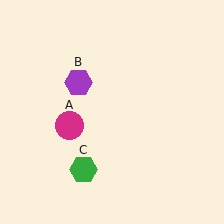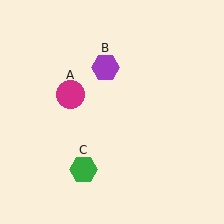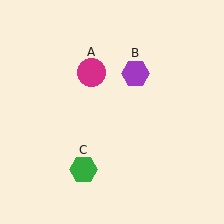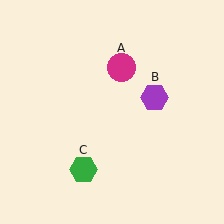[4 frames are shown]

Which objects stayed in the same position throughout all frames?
Green hexagon (object C) remained stationary.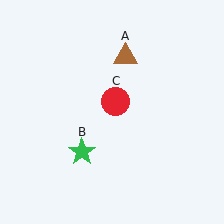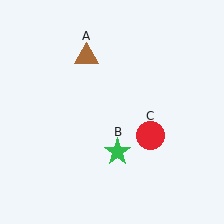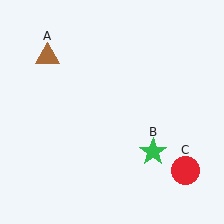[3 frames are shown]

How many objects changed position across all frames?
3 objects changed position: brown triangle (object A), green star (object B), red circle (object C).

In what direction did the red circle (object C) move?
The red circle (object C) moved down and to the right.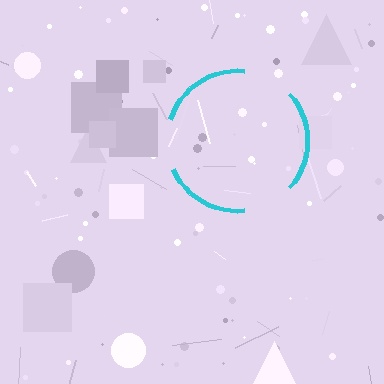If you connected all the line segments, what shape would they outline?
They would outline a circle.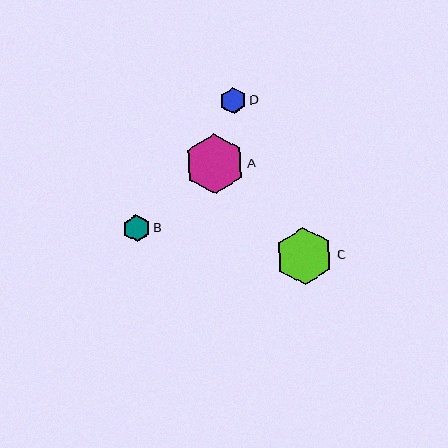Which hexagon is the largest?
Hexagon A is the largest with a size of approximately 60 pixels.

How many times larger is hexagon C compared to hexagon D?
Hexagon C is approximately 2.2 times the size of hexagon D.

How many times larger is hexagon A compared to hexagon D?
Hexagon A is approximately 2.2 times the size of hexagon D.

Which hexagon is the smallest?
Hexagon D is the smallest with a size of approximately 27 pixels.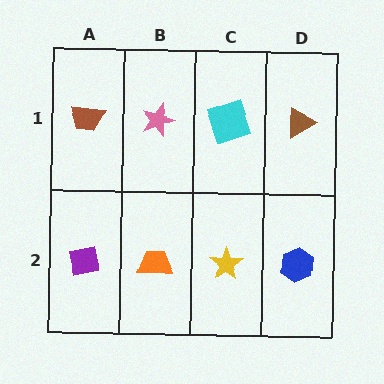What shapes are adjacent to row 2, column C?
A cyan square (row 1, column C), an orange trapezoid (row 2, column B), a blue hexagon (row 2, column D).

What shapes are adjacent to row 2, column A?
A brown trapezoid (row 1, column A), an orange trapezoid (row 2, column B).